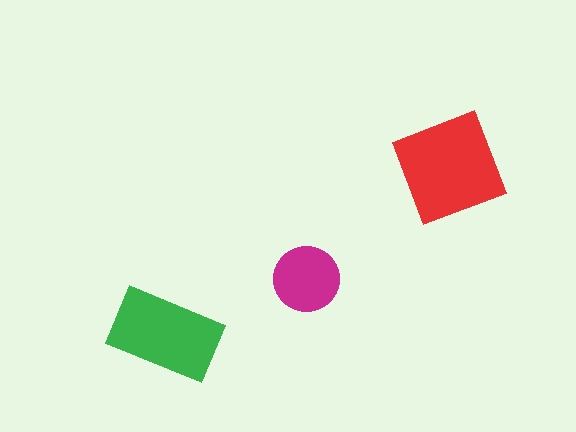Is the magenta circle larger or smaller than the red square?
Smaller.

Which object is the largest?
The red square.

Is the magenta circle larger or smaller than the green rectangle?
Smaller.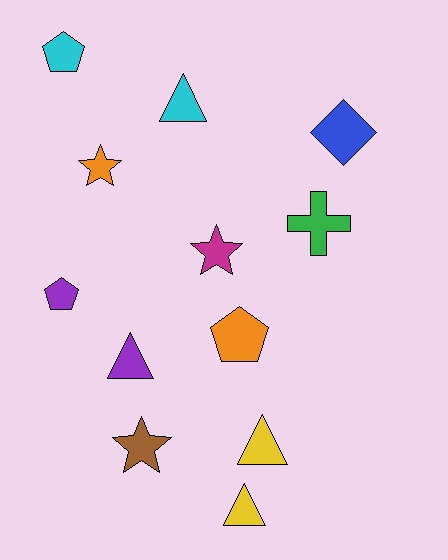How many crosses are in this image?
There is 1 cross.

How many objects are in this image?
There are 12 objects.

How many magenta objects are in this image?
There is 1 magenta object.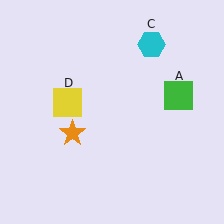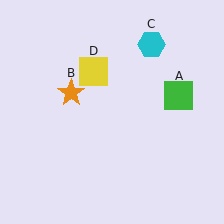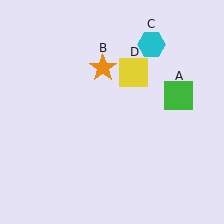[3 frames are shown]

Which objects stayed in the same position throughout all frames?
Green square (object A) and cyan hexagon (object C) remained stationary.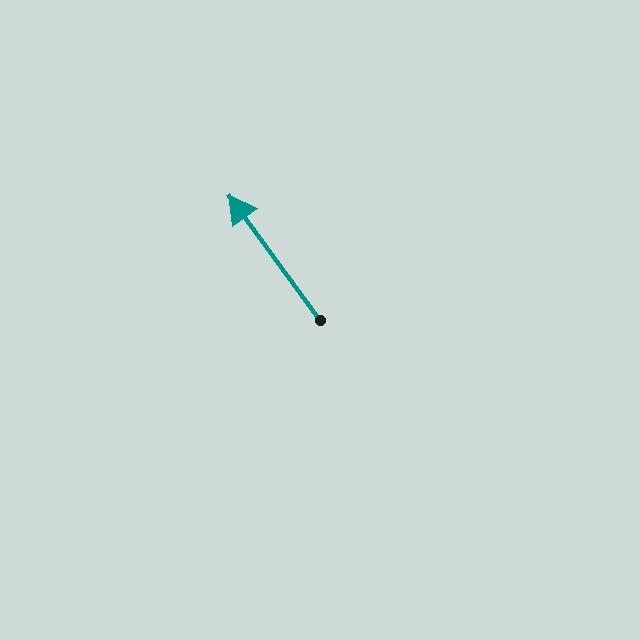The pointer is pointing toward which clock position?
Roughly 11 o'clock.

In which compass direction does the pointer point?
Northwest.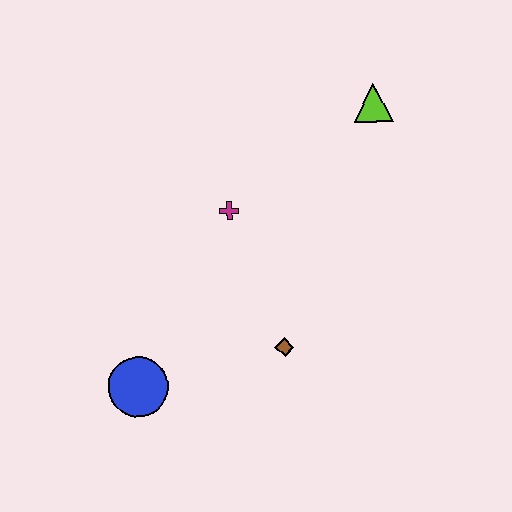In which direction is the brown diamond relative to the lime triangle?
The brown diamond is below the lime triangle.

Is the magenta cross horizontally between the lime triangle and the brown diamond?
No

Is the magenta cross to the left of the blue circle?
No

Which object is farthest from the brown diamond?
The lime triangle is farthest from the brown diamond.